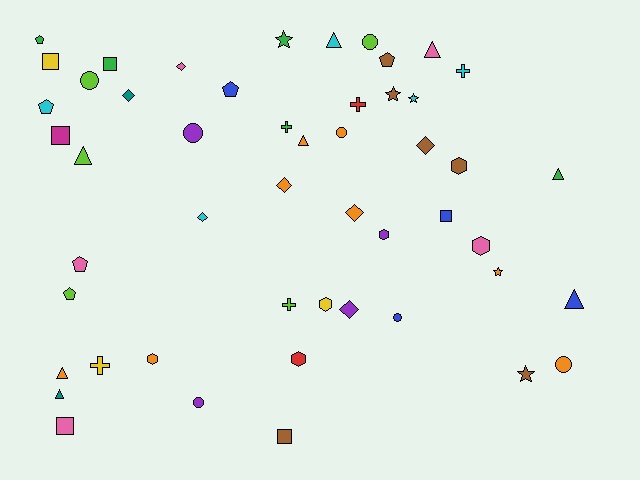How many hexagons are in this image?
There are 6 hexagons.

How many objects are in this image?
There are 50 objects.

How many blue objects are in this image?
There are 4 blue objects.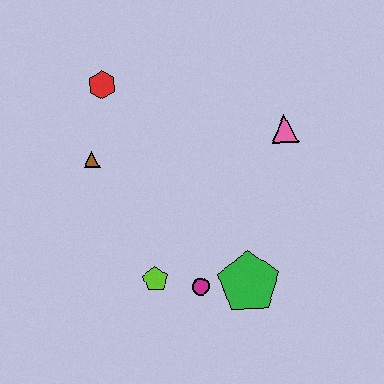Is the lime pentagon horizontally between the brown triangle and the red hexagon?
No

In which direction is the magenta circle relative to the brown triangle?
The magenta circle is below the brown triangle.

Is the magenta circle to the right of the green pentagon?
No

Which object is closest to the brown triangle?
The red hexagon is closest to the brown triangle.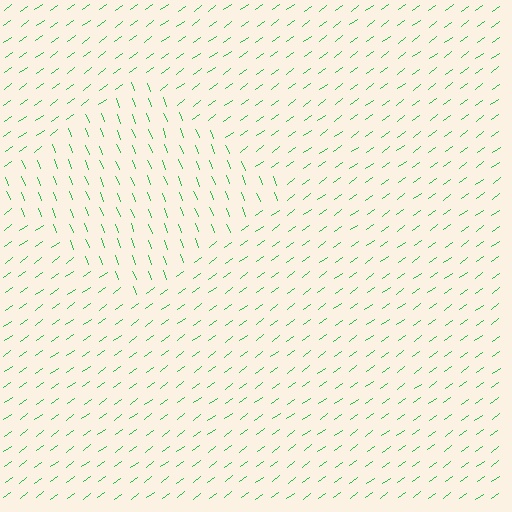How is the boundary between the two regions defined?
The boundary is defined purely by a change in line orientation (approximately 75 degrees difference). All lines are the same color and thickness.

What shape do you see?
I see a diamond.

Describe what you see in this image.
The image is filled with small green line segments. A diamond region in the image has lines oriented differently from the surrounding lines, creating a visible texture boundary.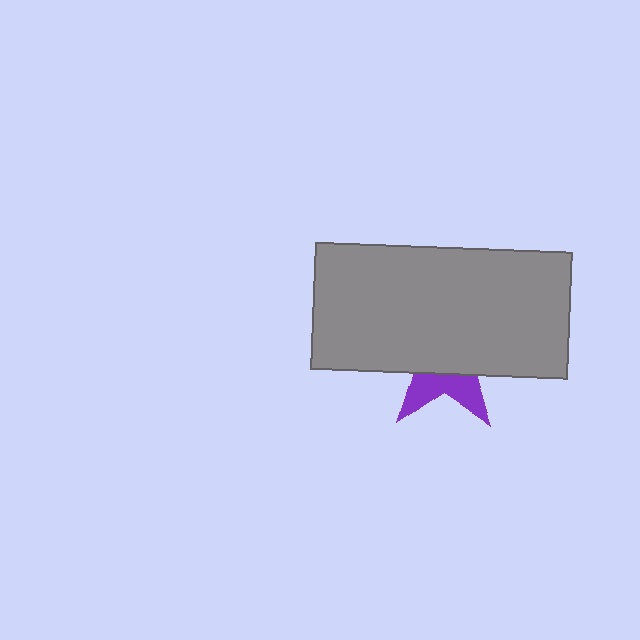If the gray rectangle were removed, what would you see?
You would see the complete purple star.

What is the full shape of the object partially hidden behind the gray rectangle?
The partially hidden object is a purple star.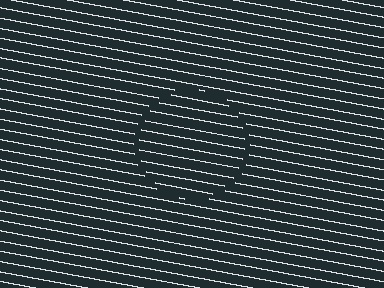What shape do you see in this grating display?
An illusory circle. The interior of the shape contains the same grating, shifted by half a period — the contour is defined by the phase discontinuity where line-ends from the inner and outer gratings abut.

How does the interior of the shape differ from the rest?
The interior of the shape contains the same grating, shifted by half a period — the contour is defined by the phase discontinuity where line-ends from the inner and outer gratings abut.